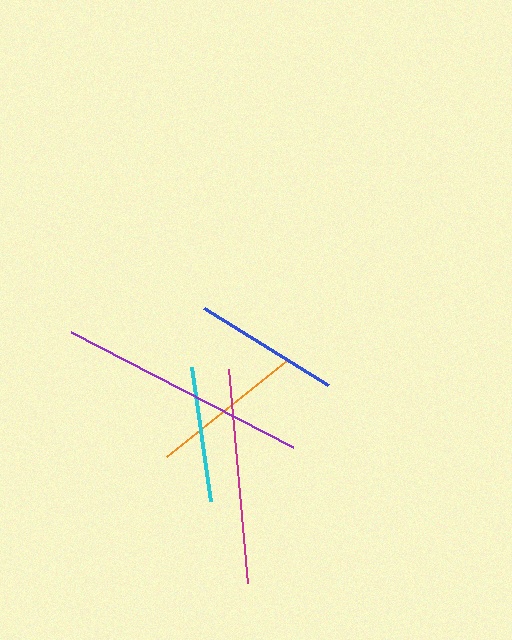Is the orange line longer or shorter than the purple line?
The purple line is longer than the orange line.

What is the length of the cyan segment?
The cyan segment is approximately 136 pixels long.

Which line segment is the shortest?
The cyan line is the shortest at approximately 136 pixels.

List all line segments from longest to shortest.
From longest to shortest: purple, magenta, orange, blue, cyan.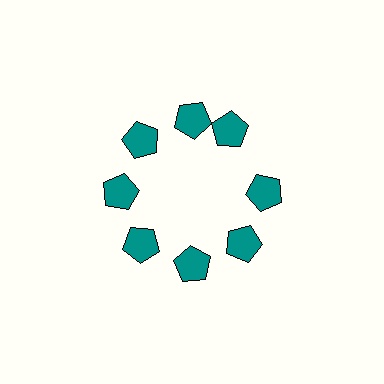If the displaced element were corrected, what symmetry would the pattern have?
It would have 8-fold rotational symmetry — the pattern would map onto itself every 45 degrees.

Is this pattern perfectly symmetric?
No. The 8 teal pentagons are arranged in a ring, but one element near the 2 o'clock position is rotated out of alignment along the ring, breaking the 8-fold rotational symmetry.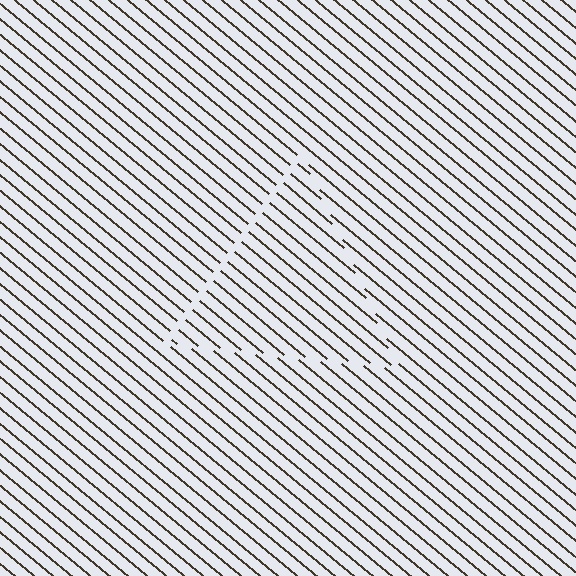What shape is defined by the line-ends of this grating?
An illusory triangle. The interior of the shape contains the same grating, shifted by half a period — the contour is defined by the phase discontinuity where line-ends from the inner and outer gratings abut.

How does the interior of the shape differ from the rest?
The interior of the shape contains the same grating, shifted by half a period — the contour is defined by the phase discontinuity where line-ends from the inner and outer gratings abut.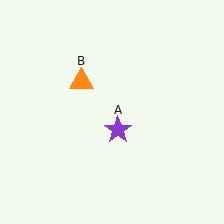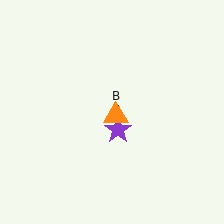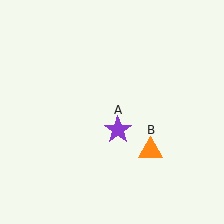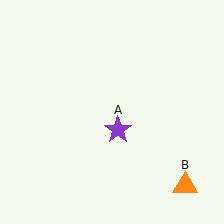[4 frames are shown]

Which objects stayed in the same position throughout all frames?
Purple star (object A) remained stationary.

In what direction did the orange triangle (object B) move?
The orange triangle (object B) moved down and to the right.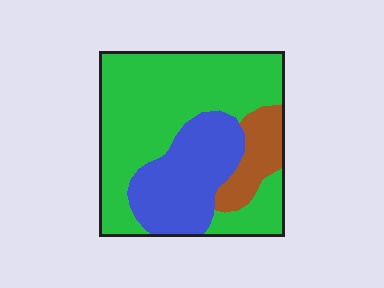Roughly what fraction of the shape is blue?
Blue covers about 30% of the shape.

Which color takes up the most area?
Green, at roughly 60%.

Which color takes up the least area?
Brown, at roughly 10%.